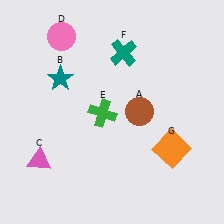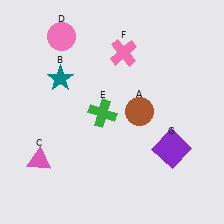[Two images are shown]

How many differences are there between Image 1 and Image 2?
There are 2 differences between the two images.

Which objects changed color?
F changed from teal to pink. G changed from orange to purple.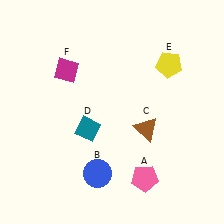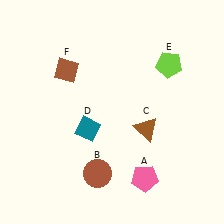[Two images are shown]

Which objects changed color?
B changed from blue to brown. E changed from yellow to lime. F changed from magenta to brown.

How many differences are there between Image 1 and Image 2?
There are 3 differences between the two images.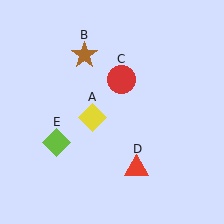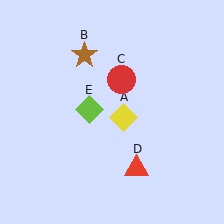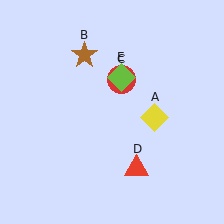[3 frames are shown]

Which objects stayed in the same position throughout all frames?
Brown star (object B) and red circle (object C) and red triangle (object D) remained stationary.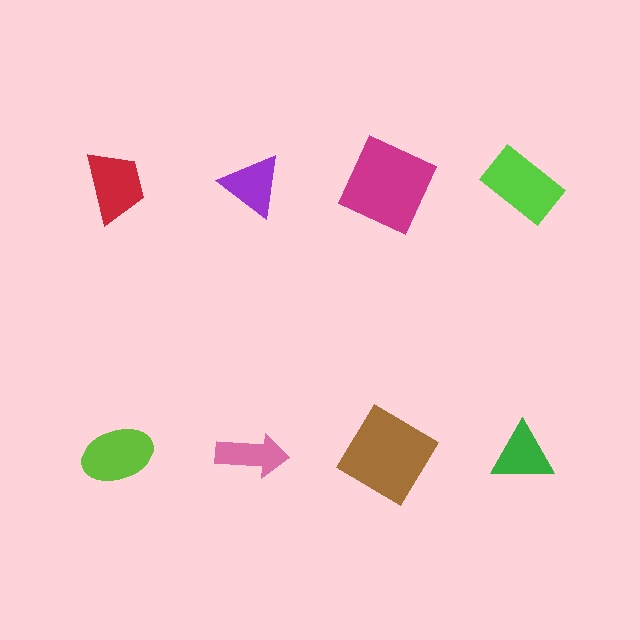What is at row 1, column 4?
A lime rectangle.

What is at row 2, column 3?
A brown diamond.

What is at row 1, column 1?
A red trapezoid.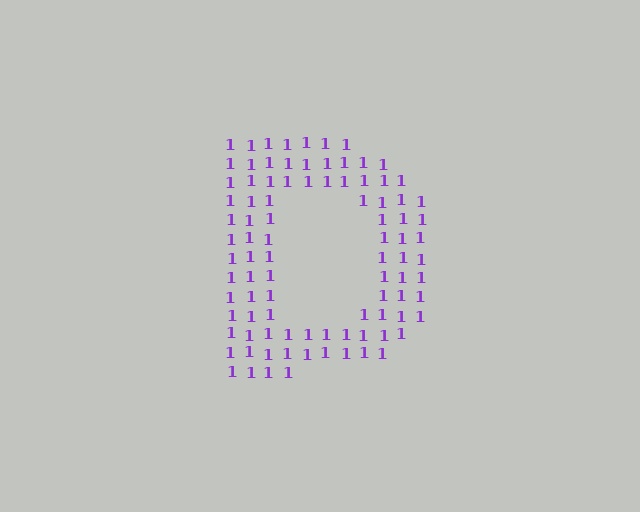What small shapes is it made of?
It is made of small digit 1's.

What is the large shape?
The large shape is the letter D.